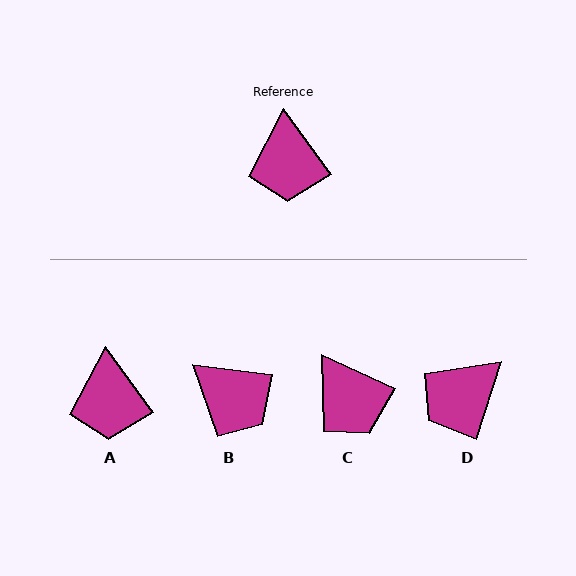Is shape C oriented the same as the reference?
No, it is off by about 29 degrees.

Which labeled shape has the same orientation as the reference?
A.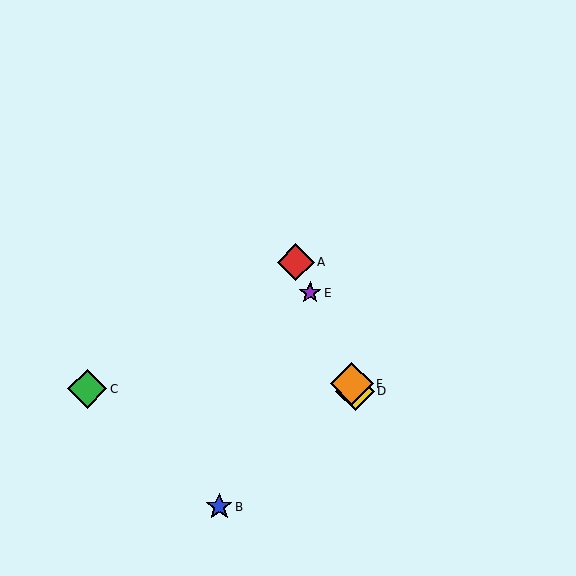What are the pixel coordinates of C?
Object C is at (87, 389).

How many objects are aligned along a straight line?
4 objects (A, D, E, F) are aligned along a straight line.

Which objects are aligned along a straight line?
Objects A, D, E, F are aligned along a straight line.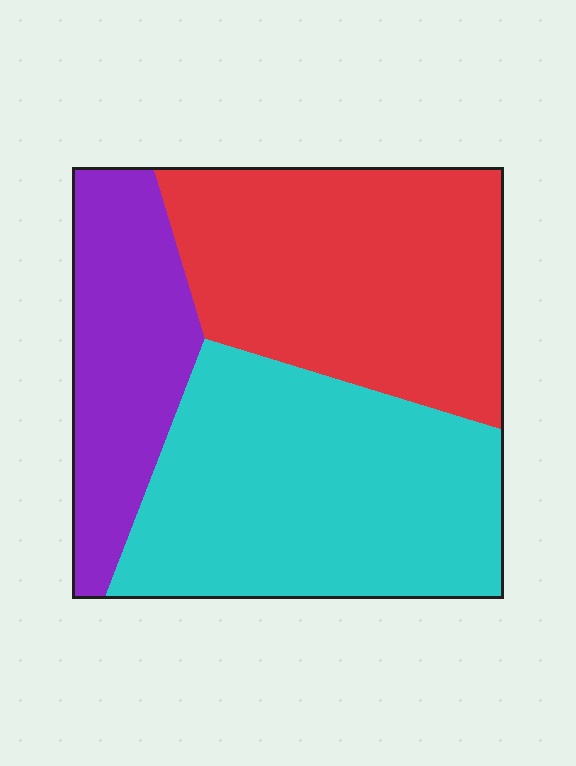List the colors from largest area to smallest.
From largest to smallest: cyan, red, purple.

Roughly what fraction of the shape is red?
Red covers about 35% of the shape.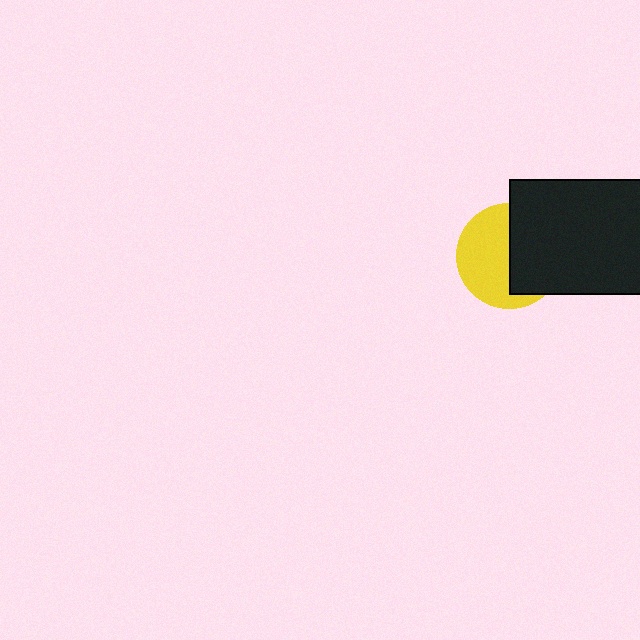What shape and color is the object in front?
The object in front is a black rectangle.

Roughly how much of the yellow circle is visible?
About half of it is visible (roughly 54%).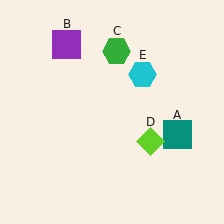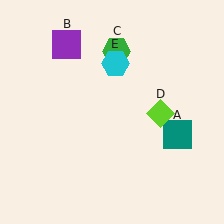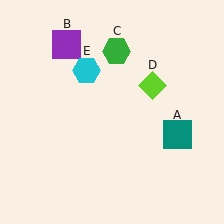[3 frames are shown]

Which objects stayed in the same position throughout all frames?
Teal square (object A) and purple square (object B) and green hexagon (object C) remained stationary.